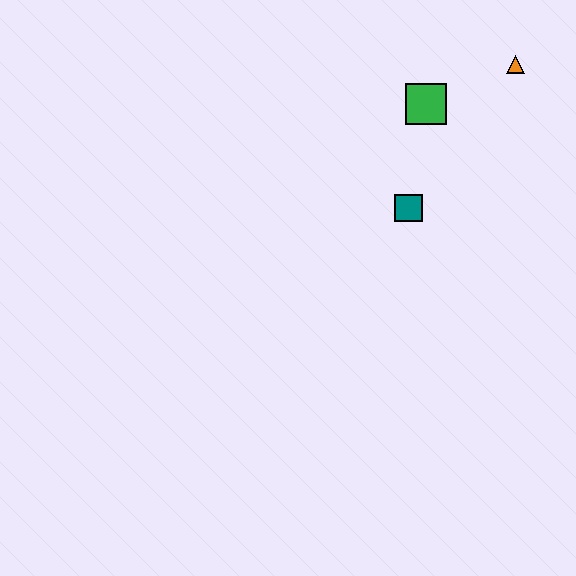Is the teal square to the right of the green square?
No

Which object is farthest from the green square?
The teal square is farthest from the green square.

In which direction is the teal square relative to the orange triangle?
The teal square is below the orange triangle.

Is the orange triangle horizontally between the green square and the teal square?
No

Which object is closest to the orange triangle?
The green square is closest to the orange triangle.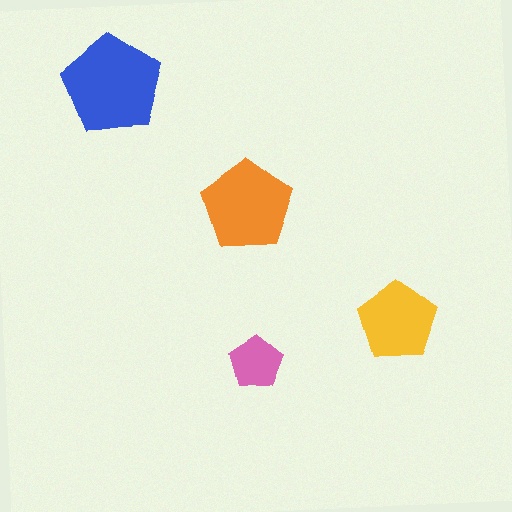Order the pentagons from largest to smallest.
the blue one, the orange one, the yellow one, the pink one.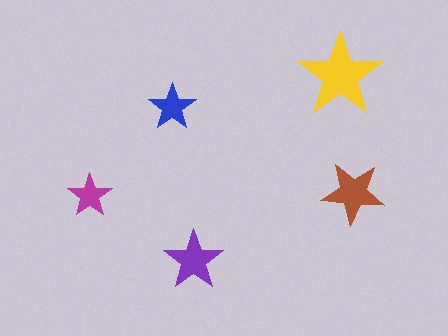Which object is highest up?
The yellow star is topmost.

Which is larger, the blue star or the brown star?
The brown one.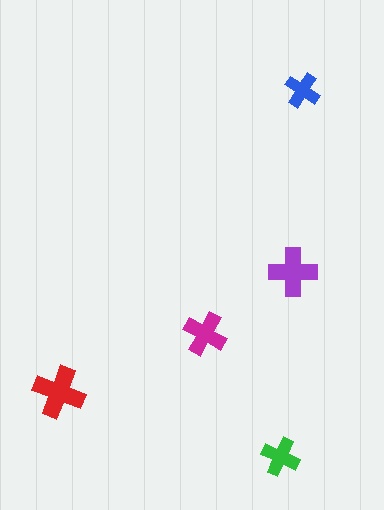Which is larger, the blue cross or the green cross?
The green one.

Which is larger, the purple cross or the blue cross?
The purple one.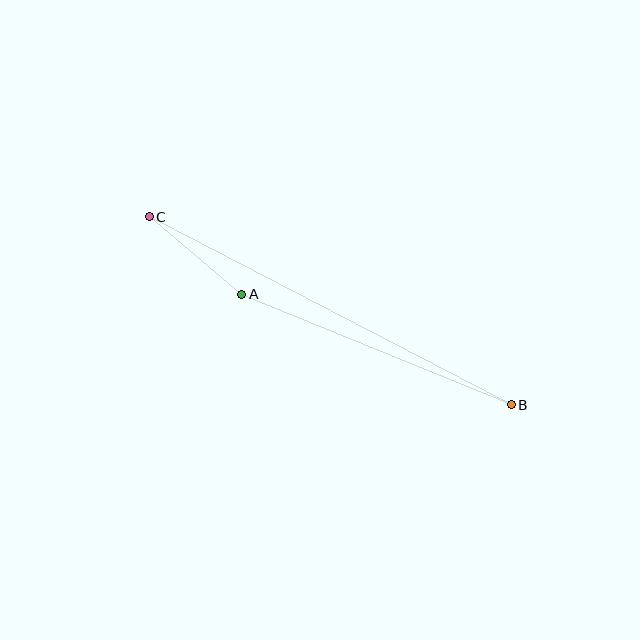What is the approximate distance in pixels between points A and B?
The distance between A and B is approximately 291 pixels.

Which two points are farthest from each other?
Points B and C are farthest from each other.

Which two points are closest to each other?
Points A and C are closest to each other.